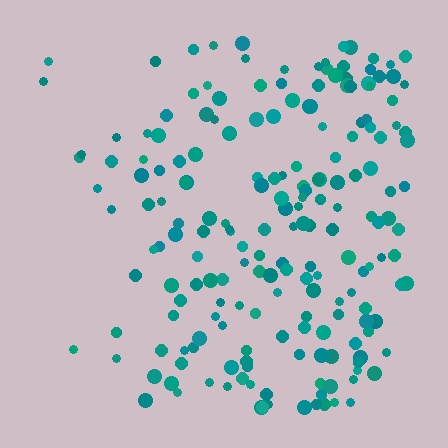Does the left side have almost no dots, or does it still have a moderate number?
Still a moderate number, just noticeably fewer than the right.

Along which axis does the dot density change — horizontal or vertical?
Horizontal.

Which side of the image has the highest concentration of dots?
The right.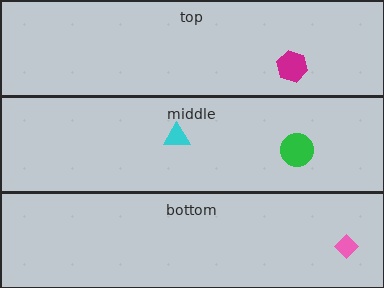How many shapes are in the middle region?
2.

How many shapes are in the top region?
1.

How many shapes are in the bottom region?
1.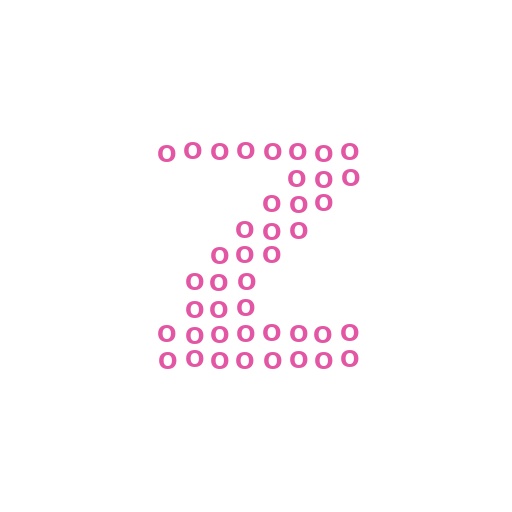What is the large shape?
The large shape is the letter Z.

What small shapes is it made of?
It is made of small letter O's.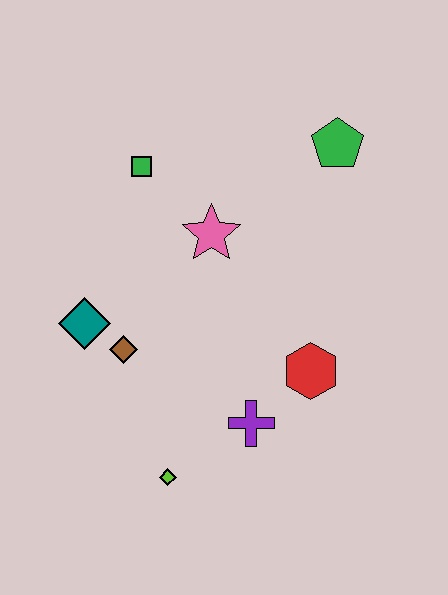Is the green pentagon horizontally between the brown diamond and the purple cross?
No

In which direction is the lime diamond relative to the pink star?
The lime diamond is below the pink star.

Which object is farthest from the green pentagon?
The lime diamond is farthest from the green pentagon.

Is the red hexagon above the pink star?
No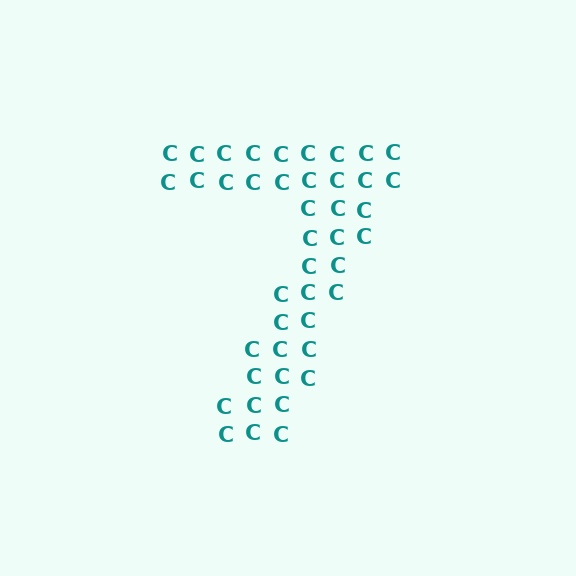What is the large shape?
The large shape is the digit 7.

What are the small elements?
The small elements are letter C's.